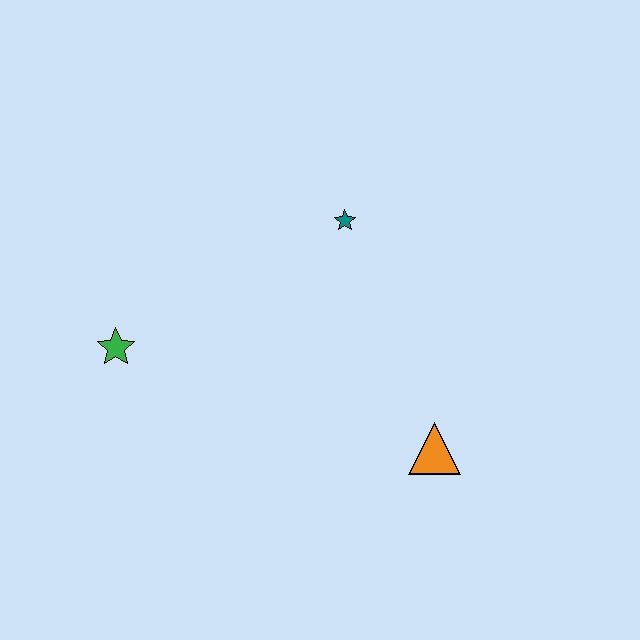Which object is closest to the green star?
The teal star is closest to the green star.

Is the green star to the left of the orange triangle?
Yes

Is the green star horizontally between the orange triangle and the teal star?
No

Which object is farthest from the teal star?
The green star is farthest from the teal star.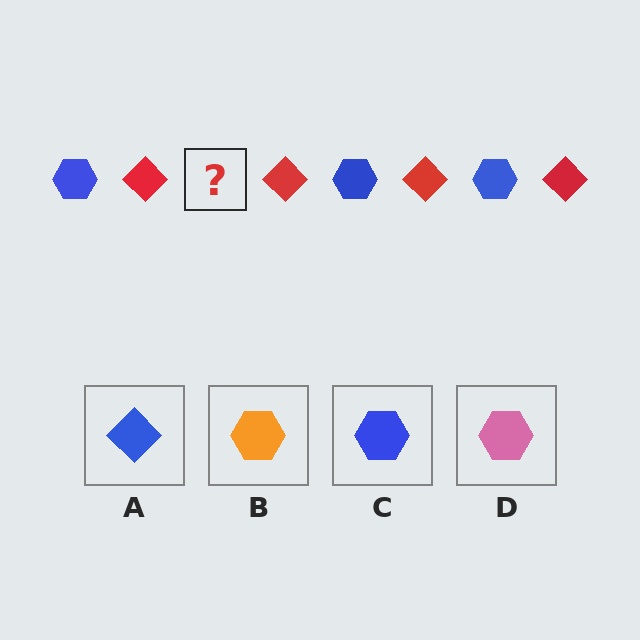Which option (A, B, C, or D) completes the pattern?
C.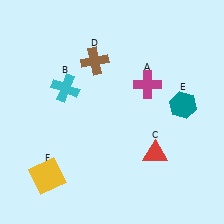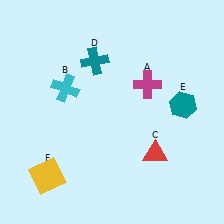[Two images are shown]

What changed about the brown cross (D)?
In Image 1, D is brown. In Image 2, it changed to teal.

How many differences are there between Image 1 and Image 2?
There is 1 difference between the two images.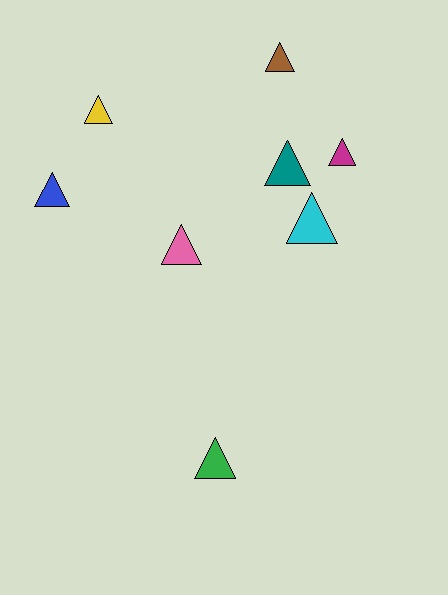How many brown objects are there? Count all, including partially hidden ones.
There is 1 brown object.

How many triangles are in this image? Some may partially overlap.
There are 8 triangles.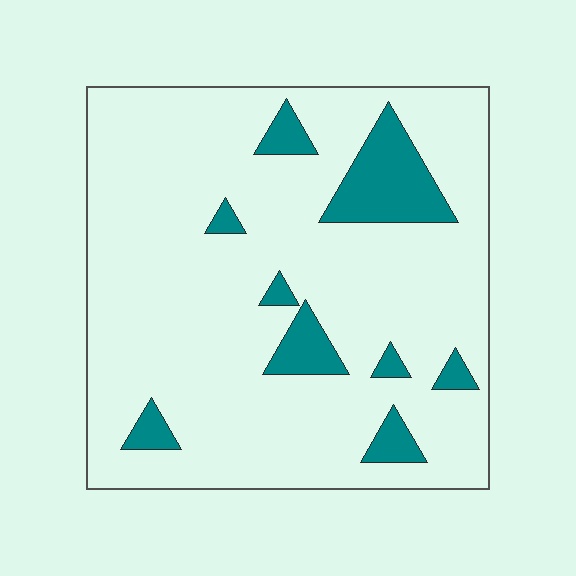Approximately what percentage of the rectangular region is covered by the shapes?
Approximately 15%.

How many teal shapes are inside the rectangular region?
9.